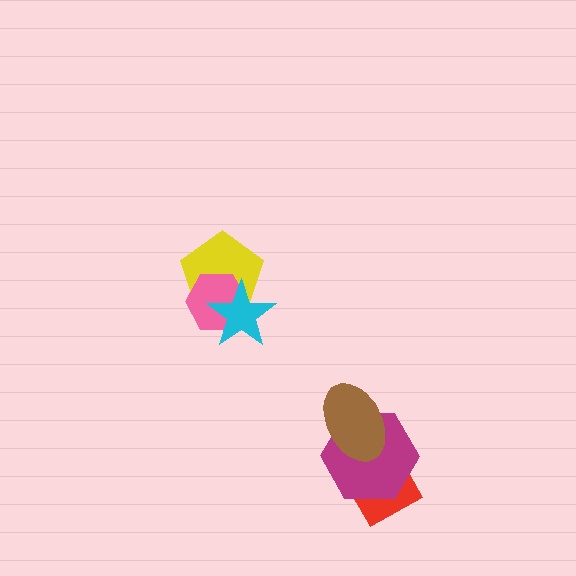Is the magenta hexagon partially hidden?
Yes, it is partially covered by another shape.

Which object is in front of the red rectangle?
The magenta hexagon is in front of the red rectangle.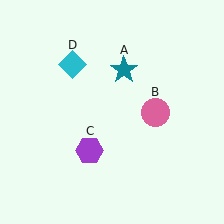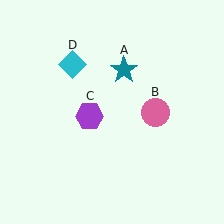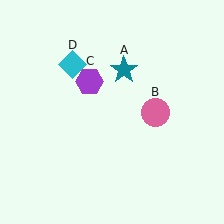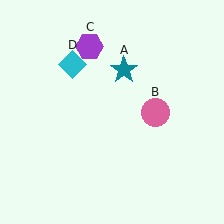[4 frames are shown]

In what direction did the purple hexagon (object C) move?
The purple hexagon (object C) moved up.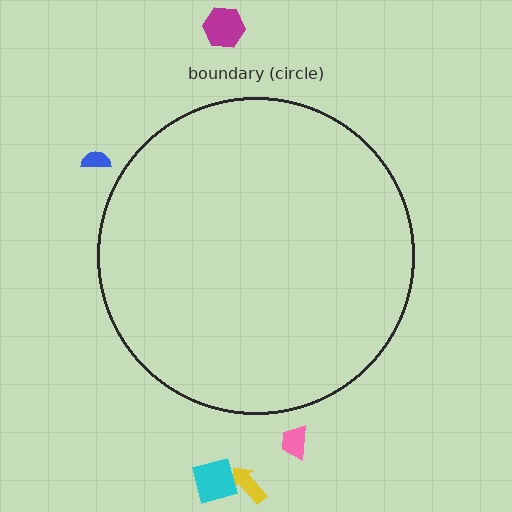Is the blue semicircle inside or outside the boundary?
Outside.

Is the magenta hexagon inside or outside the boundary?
Outside.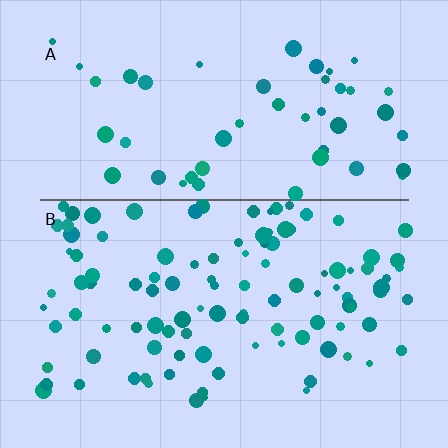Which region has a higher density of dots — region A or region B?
B (the bottom).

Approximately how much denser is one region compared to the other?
Approximately 2.1× — region B over region A.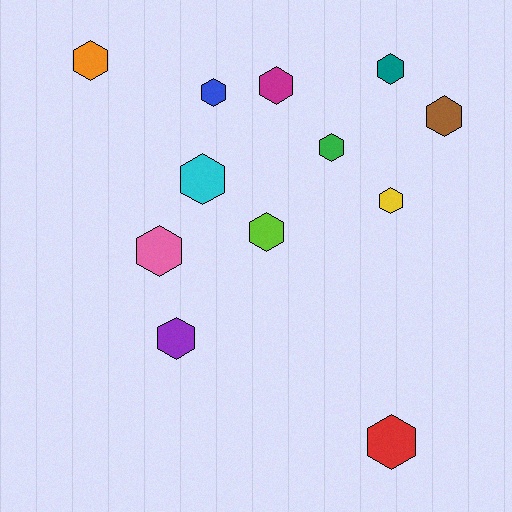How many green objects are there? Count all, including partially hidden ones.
There is 1 green object.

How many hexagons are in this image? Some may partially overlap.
There are 12 hexagons.